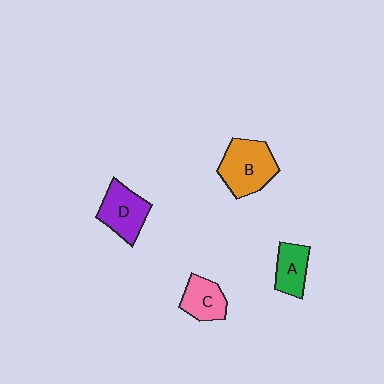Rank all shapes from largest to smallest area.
From largest to smallest: B (orange), D (purple), C (pink), A (green).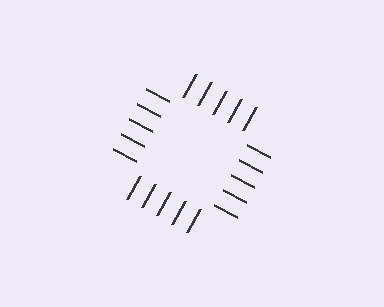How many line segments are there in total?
20 — 5 along each of the 4 edges.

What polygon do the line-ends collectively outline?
An illusory square — the line segments terminate on its edges but no continuous stroke is drawn.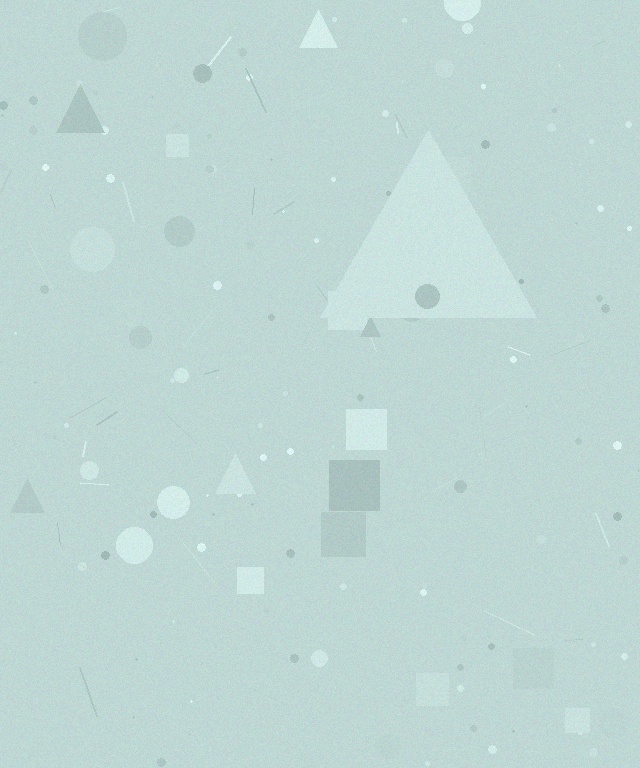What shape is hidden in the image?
A triangle is hidden in the image.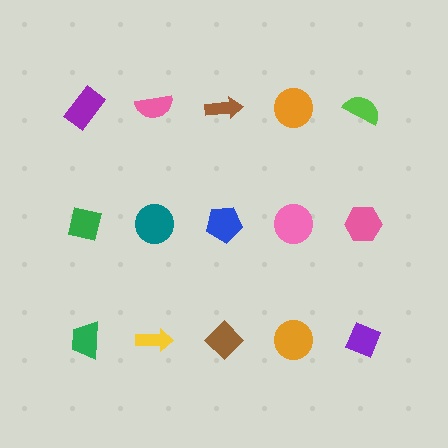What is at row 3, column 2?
A yellow arrow.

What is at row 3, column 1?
A green trapezoid.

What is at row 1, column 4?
An orange circle.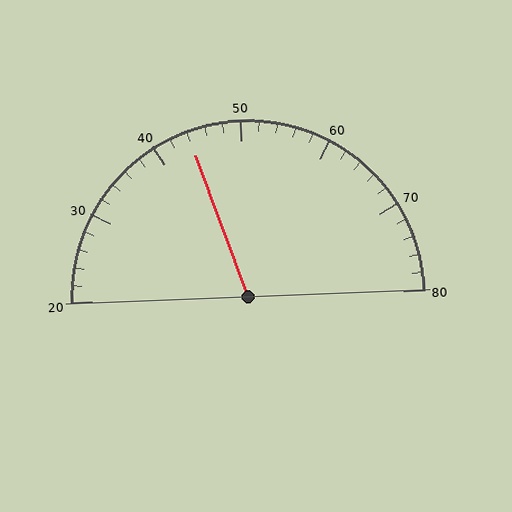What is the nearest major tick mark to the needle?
The nearest major tick mark is 40.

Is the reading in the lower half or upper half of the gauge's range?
The reading is in the lower half of the range (20 to 80).